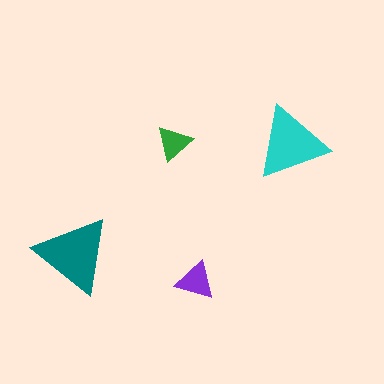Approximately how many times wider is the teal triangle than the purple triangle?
About 2 times wider.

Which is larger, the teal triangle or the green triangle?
The teal one.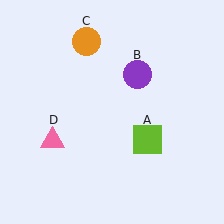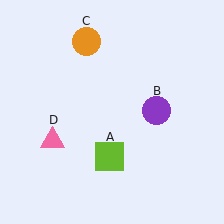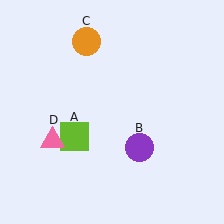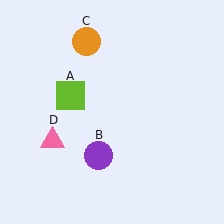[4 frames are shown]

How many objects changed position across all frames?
2 objects changed position: lime square (object A), purple circle (object B).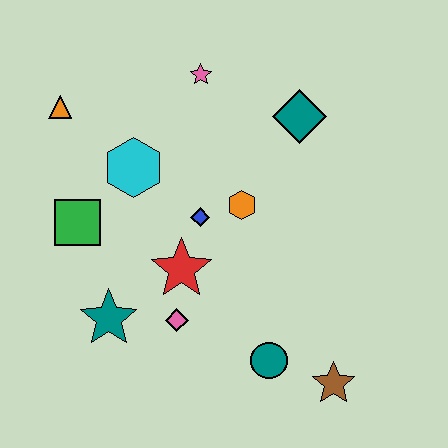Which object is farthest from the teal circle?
The orange triangle is farthest from the teal circle.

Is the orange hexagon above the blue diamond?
Yes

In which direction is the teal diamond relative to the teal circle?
The teal diamond is above the teal circle.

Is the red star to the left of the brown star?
Yes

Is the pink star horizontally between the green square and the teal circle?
Yes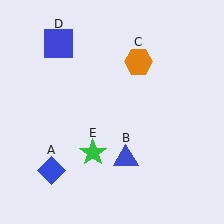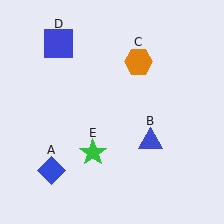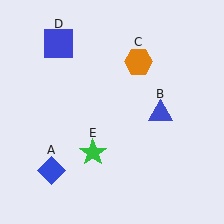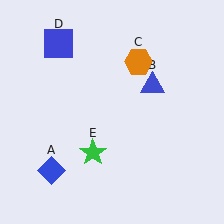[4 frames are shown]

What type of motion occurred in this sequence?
The blue triangle (object B) rotated counterclockwise around the center of the scene.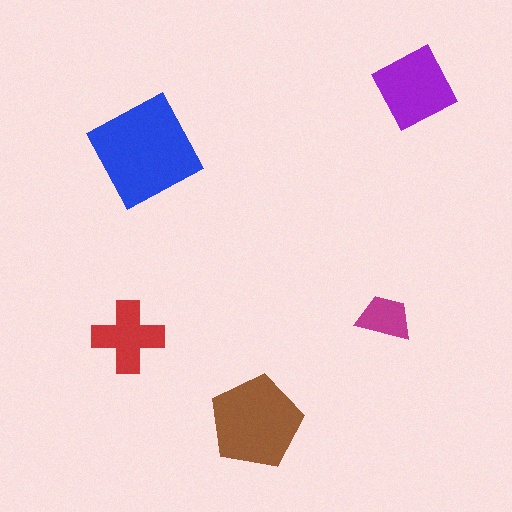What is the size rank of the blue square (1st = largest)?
1st.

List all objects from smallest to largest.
The magenta trapezoid, the red cross, the purple diamond, the brown pentagon, the blue square.